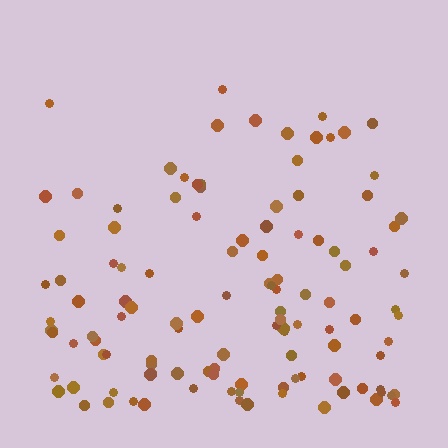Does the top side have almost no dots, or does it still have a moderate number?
Still a moderate number, just noticeably fewer than the bottom.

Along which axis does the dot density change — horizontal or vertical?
Vertical.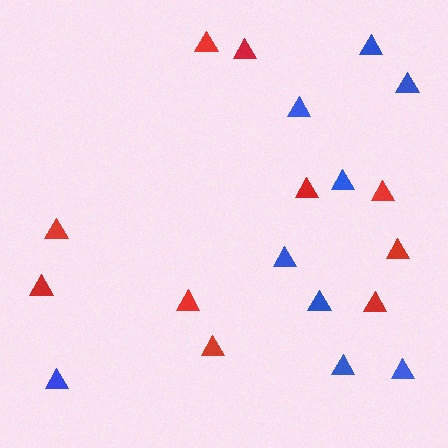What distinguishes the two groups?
There are 2 groups: one group of red triangles (10) and one group of blue triangles (9).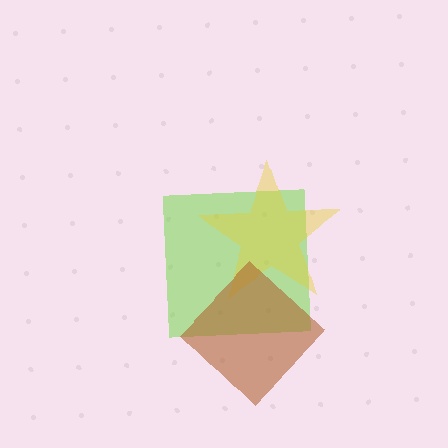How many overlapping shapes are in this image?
There are 3 overlapping shapes in the image.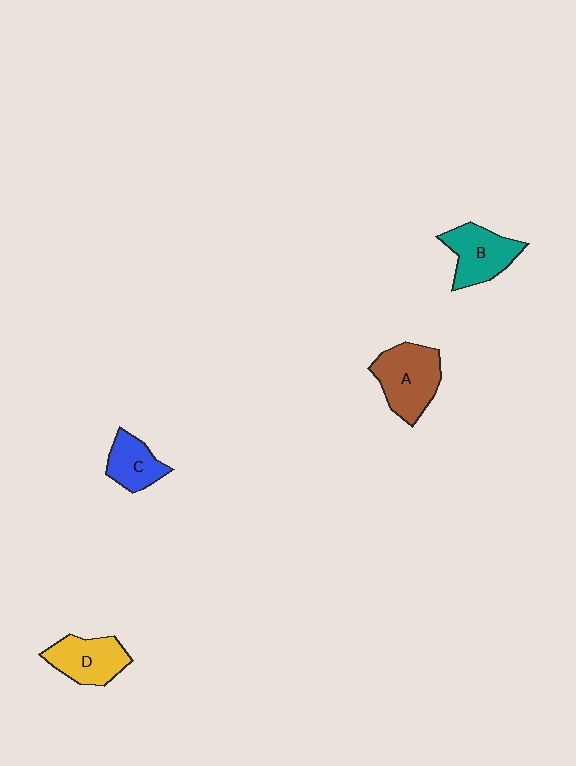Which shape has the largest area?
Shape A (brown).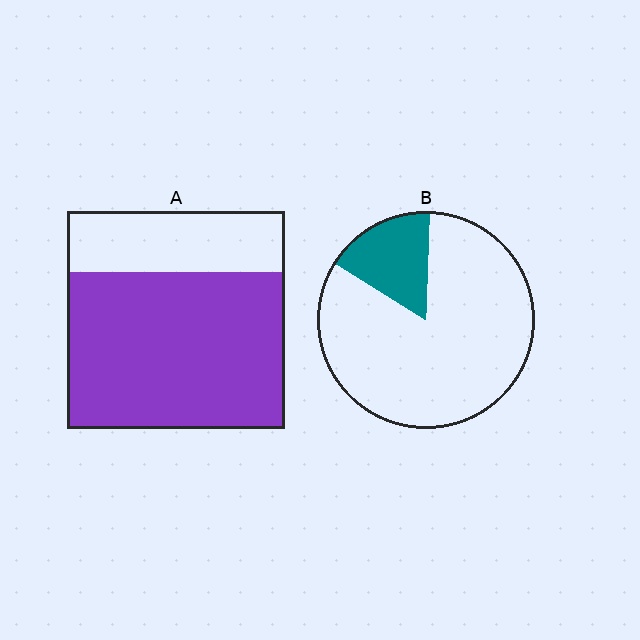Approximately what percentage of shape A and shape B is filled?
A is approximately 70% and B is approximately 15%.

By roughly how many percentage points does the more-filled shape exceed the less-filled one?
By roughly 55 percentage points (A over B).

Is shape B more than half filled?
No.